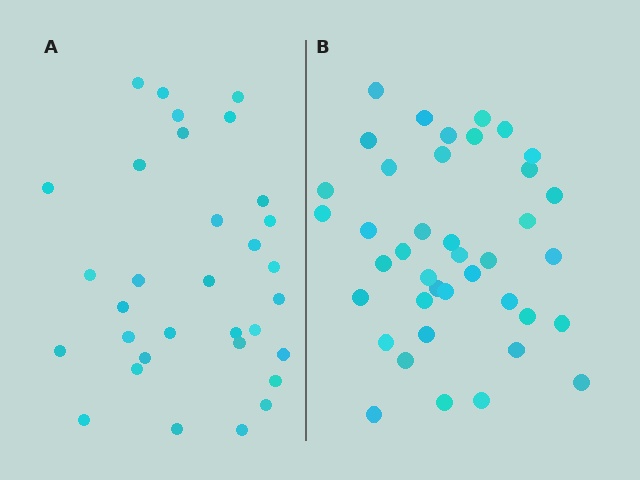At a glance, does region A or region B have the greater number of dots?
Region B (the right region) has more dots.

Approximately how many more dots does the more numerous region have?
Region B has roughly 8 or so more dots than region A.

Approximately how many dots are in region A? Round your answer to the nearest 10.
About 30 dots. (The exact count is 32, which rounds to 30.)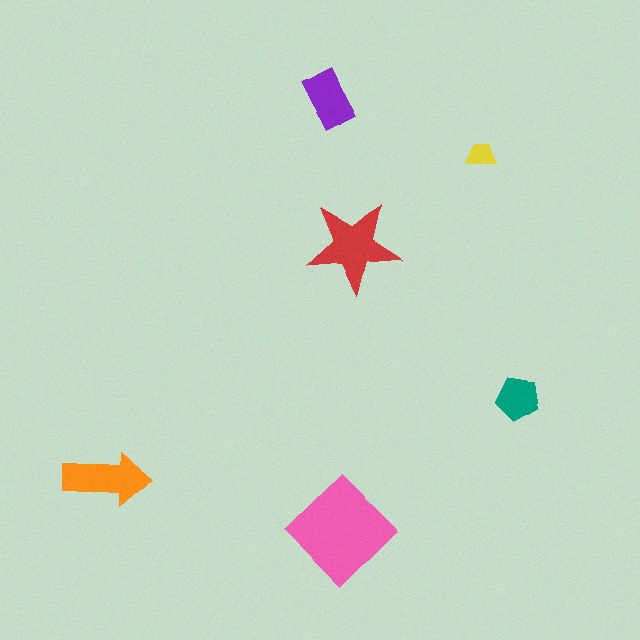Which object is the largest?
The pink diamond.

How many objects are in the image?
There are 6 objects in the image.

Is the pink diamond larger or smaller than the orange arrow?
Larger.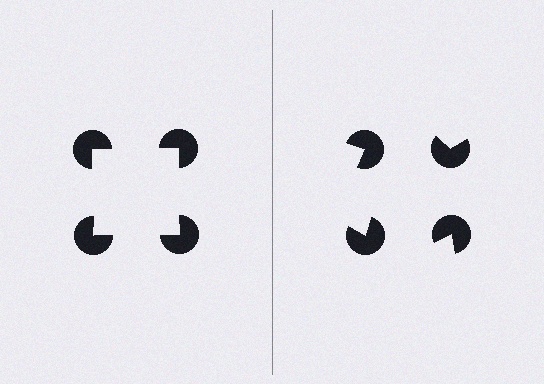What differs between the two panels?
The pac-man discs are positioned identically on both sides; only the wedge orientations differ. On the left they align to a square; on the right they are misaligned.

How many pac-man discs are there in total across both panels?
8 — 4 on each side.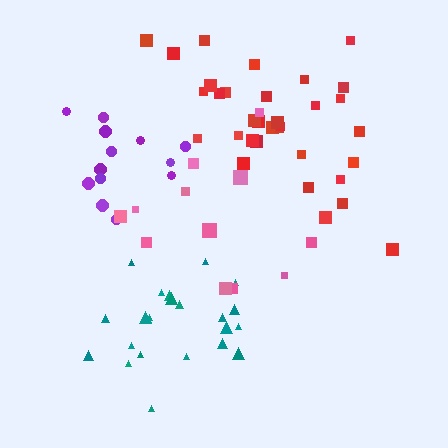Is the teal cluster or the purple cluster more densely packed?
Teal.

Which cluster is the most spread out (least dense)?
Pink.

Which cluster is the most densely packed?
Teal.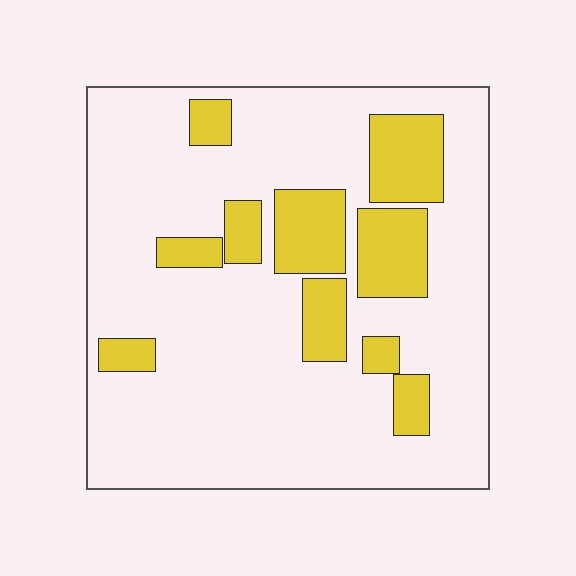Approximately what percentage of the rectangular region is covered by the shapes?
Approximately 20%.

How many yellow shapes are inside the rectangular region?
10.